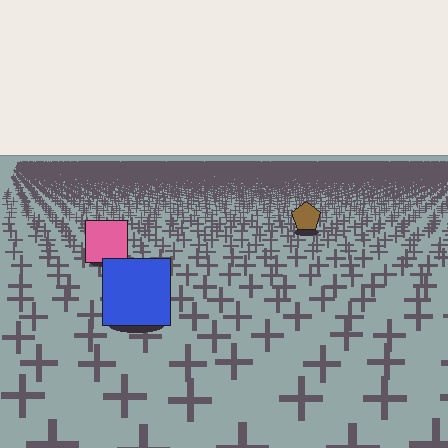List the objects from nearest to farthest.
From nearest to farthest: the blue square, the pink square, the brown pentagon.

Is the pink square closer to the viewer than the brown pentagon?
Yes. The pink square is closer — you can tell from the texture gradient: the ground texture is coarser near it.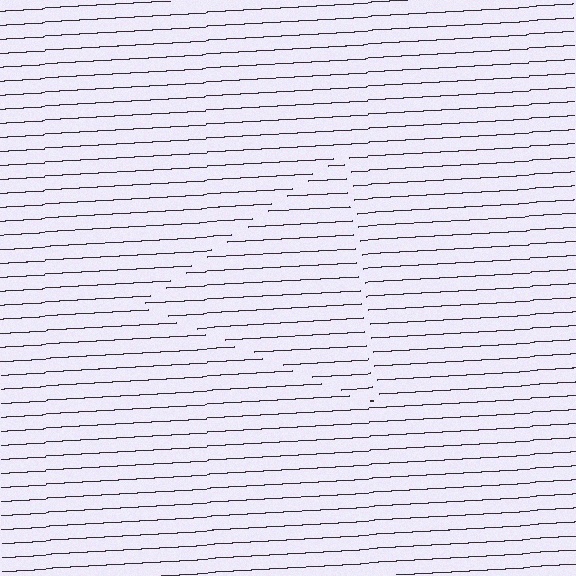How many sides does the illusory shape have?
3 sides — the line-ends trace a triangle.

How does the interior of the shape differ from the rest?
The interior of the shape contains the same grating, shifted by half a period — the contour is defined by the phase discontinuity where line-ends from the inner and outer gratings abut.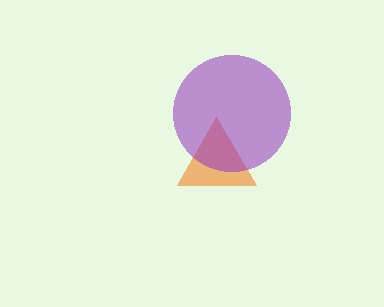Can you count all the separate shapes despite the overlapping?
Yes, there are 2 separate shapes.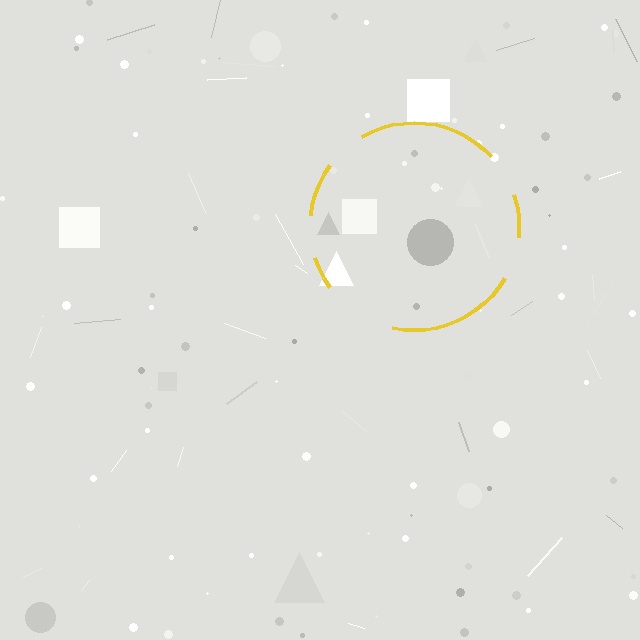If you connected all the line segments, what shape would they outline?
They would outline a circle.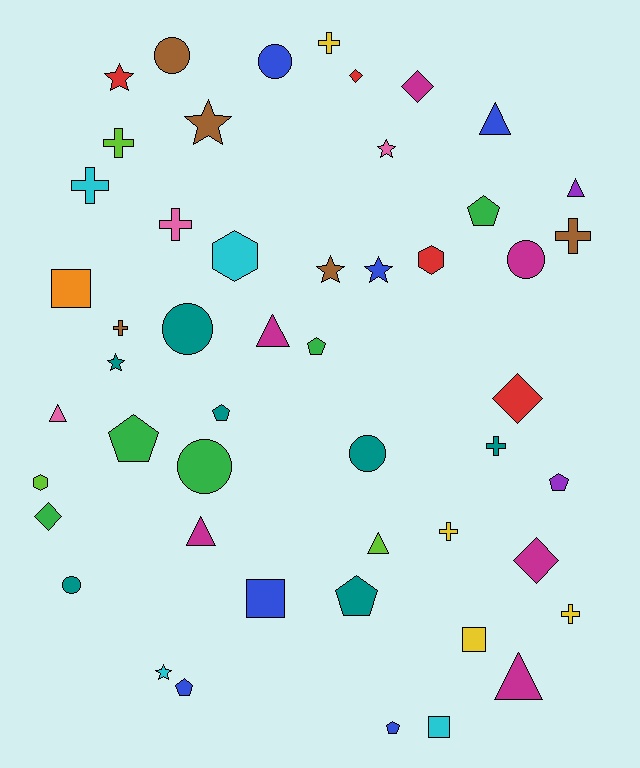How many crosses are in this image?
There are 9 crosses.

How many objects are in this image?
There are 50 objects.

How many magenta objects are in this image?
There are 6 magenta objects.